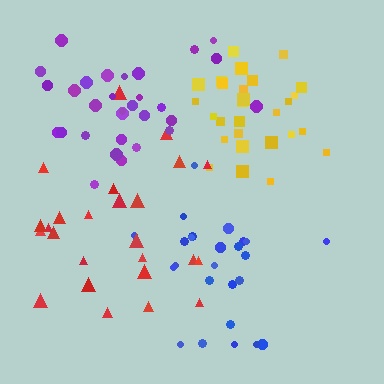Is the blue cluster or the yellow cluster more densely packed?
Yellow.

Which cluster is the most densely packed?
Yellow.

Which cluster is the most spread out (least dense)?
Red.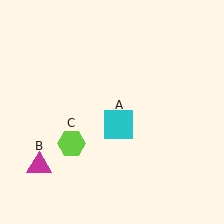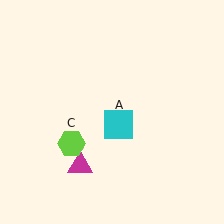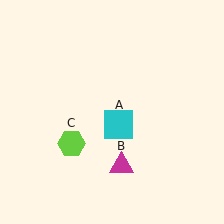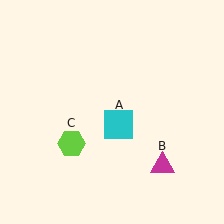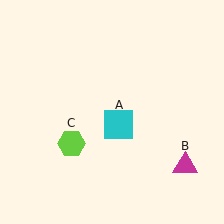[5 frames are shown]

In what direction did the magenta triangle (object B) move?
The magenta triangle (object B) moved right.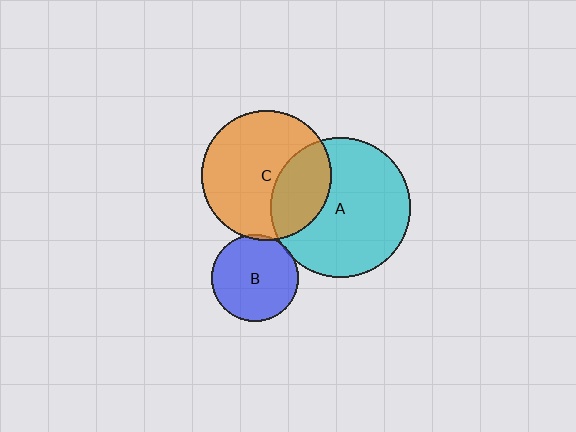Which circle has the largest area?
Circle A (cyan).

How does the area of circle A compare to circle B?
Approximately 2.6 times.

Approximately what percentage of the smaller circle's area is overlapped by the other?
Approximately 30%.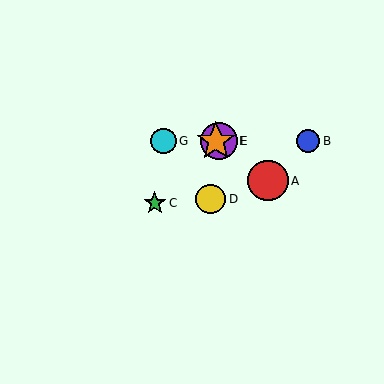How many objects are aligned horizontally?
4 objects (B, E, F, G) are aligned horizontally.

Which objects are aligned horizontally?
Objects B, E, F, G are aligned horizontally.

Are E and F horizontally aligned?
Yes, both are at y≈141.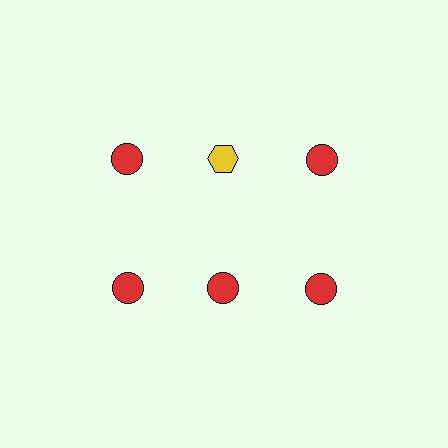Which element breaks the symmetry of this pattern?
The yellow hexagon in the top row, second from left column breaks the symmetry. All other shapes are red circles.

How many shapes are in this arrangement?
There are 6 shapes arranged in a grid pattern.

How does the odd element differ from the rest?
It differs in both color (yellow instead of red) and shape (hexagon instead of circle).